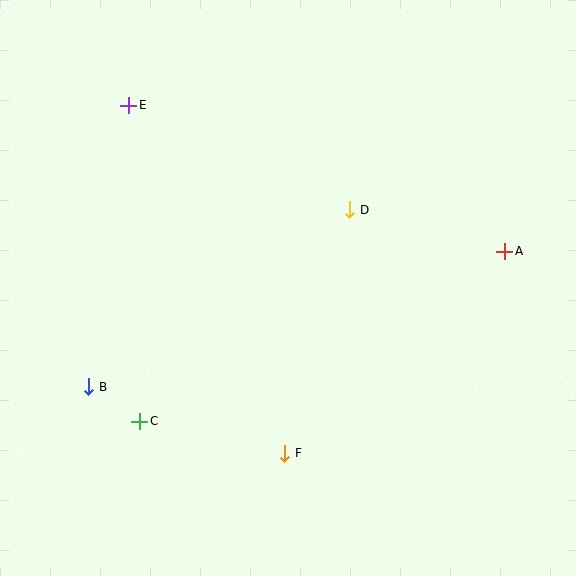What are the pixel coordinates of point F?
Point F is at (285, 453).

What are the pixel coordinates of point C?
Point C is at (140, 421).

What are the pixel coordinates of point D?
Point D is at (350, 210).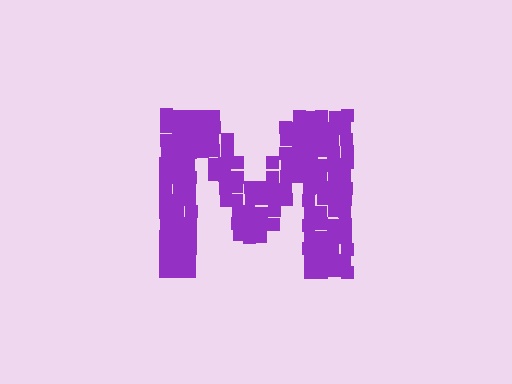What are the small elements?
The small elements are squares.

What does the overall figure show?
The overall figure shows the letter M.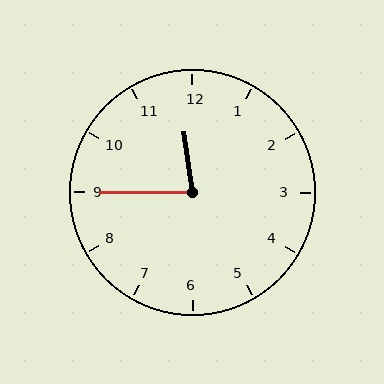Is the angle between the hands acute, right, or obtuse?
It is acute.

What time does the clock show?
11:45.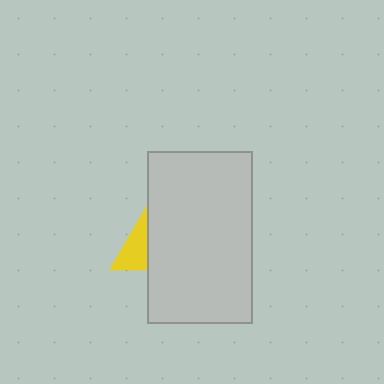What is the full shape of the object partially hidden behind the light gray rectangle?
The partially hidden object is a yellow triangle.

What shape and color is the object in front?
The object in front is a light gray rectangle.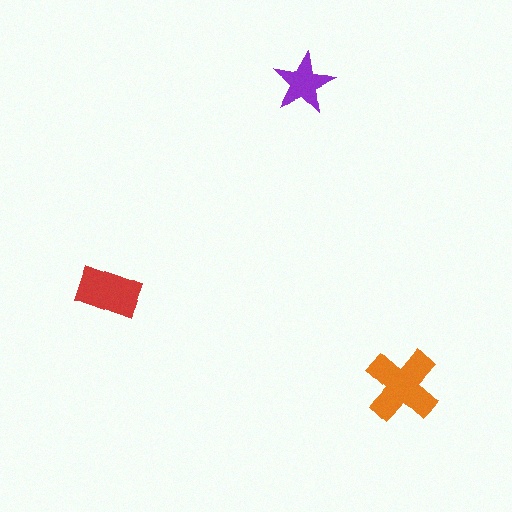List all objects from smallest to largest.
The purple star, the red rectangle, the orange cross.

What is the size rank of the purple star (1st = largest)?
3rd.